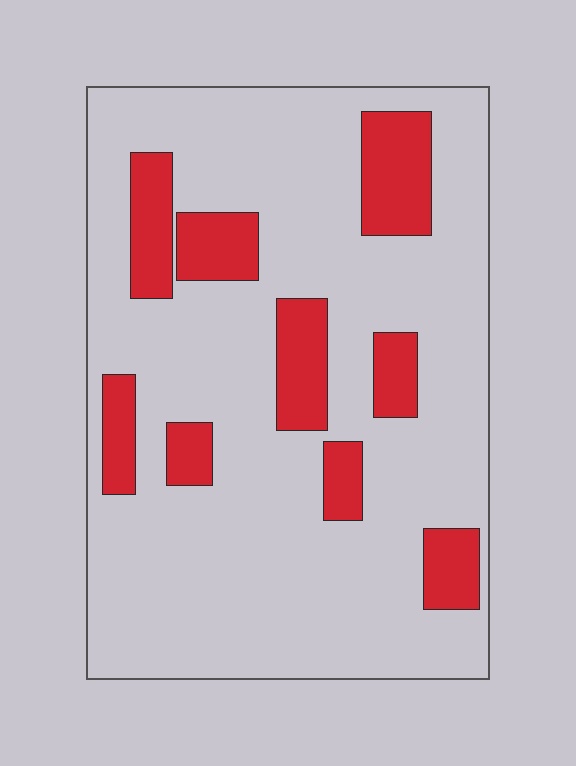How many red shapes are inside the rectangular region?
9.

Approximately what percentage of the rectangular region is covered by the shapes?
Approximately 20%.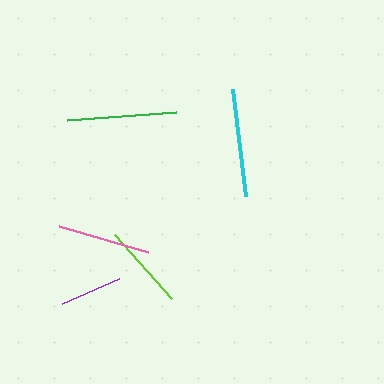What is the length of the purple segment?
The purple segment is approximately 63 pixels long.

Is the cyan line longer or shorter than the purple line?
The cyan line is longer than the purple line.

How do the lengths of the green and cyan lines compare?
The green and cyan lines are approximately the same length.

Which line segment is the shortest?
The purple line is the shortest at approximately 63 pixels.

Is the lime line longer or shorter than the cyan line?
The cyan line is longer than the lime line.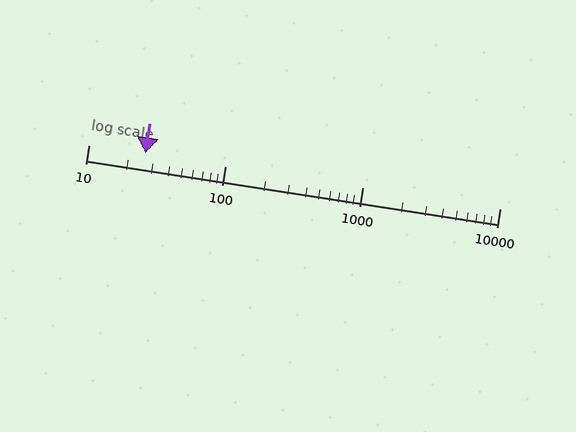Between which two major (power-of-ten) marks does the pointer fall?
The pointer is between 10 and 100.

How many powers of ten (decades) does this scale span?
The scale spans 3 decades, from 10 to 10000.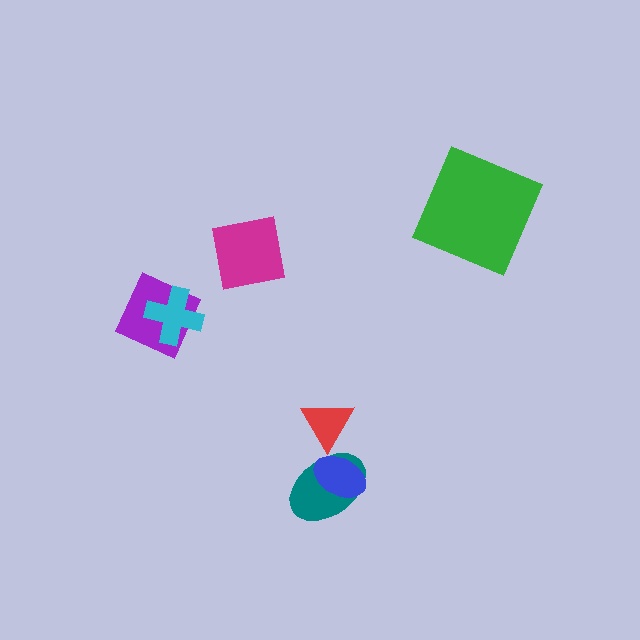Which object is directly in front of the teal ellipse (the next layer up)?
The blue ellipse is directly in front of the teal ellipse.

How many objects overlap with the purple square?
1 object overlaps with the purple square.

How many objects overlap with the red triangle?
1 object overlaps with the red triangle.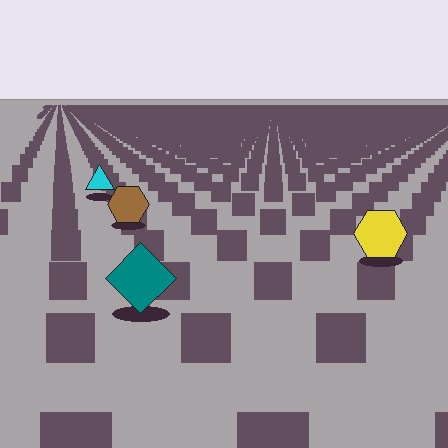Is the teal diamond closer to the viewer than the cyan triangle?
Yes. The teal diamond is closer — you can tell from the texture gradient: the ground texture is coarser near it.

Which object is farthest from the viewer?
The cyan triangle is farthest from the viewer. It appears smaller and the ground texture around it is denser.